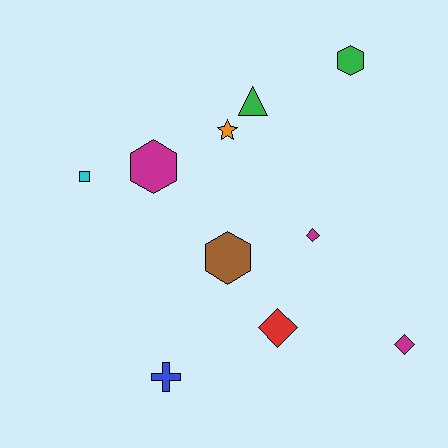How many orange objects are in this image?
There is 1 orange object.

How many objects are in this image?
There are 10 objects.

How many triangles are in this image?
There is 1 triangle.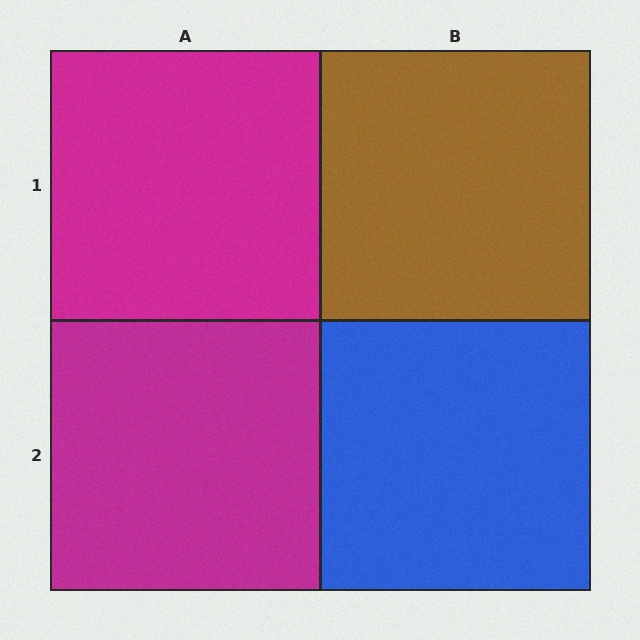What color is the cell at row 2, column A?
Magenta.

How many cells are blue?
1 cell is blue.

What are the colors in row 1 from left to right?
Magenta, brown.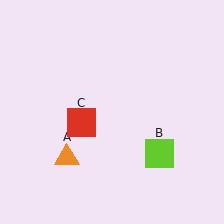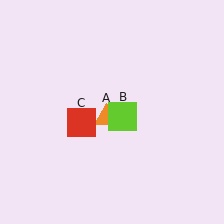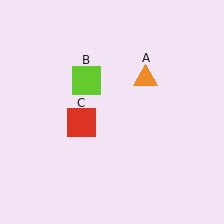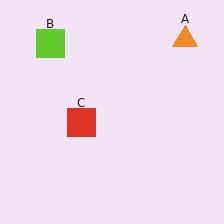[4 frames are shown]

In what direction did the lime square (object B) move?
The lime square (object B) moved up and to the left.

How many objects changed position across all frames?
2 objects changed position: orange triangle (object A), lime square (object B).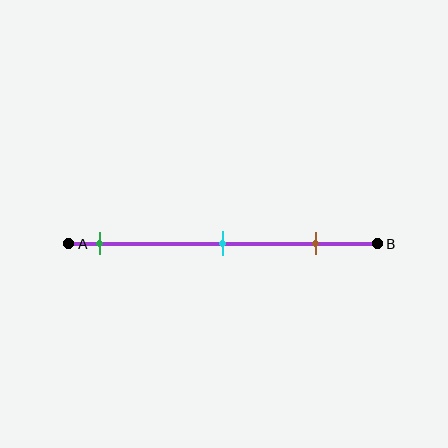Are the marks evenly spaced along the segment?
Yes, the marks are approximately evenly spaced.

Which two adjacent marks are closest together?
The cyan and brown marks are the closest adjacent pair.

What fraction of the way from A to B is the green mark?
The green mark is approximately 10% (0.1) of the way from A to B.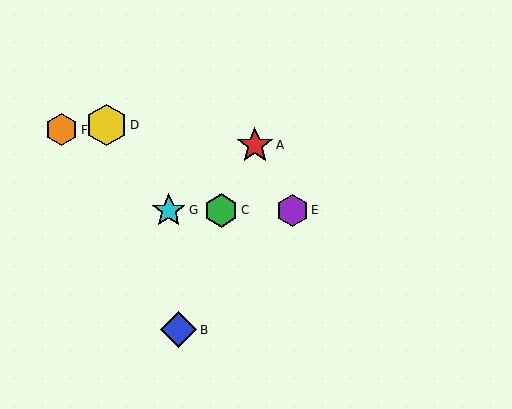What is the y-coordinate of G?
Object G is at y≈210.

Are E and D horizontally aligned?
No, E is at y≈210 and D is at y≈125.